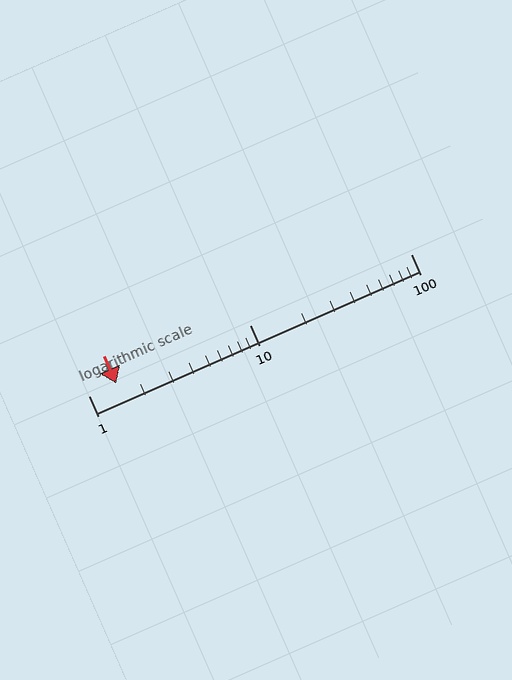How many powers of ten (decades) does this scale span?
The scale spans 2 decades, from 1 to 100.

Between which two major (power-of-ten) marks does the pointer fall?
The pointer is between 1 and 10.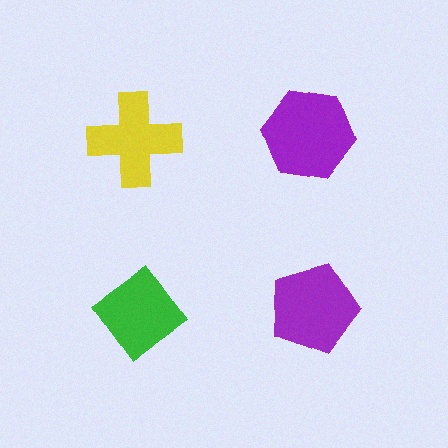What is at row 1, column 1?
A yellow cross.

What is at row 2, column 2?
A purple pentagon.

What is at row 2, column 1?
A green diamond.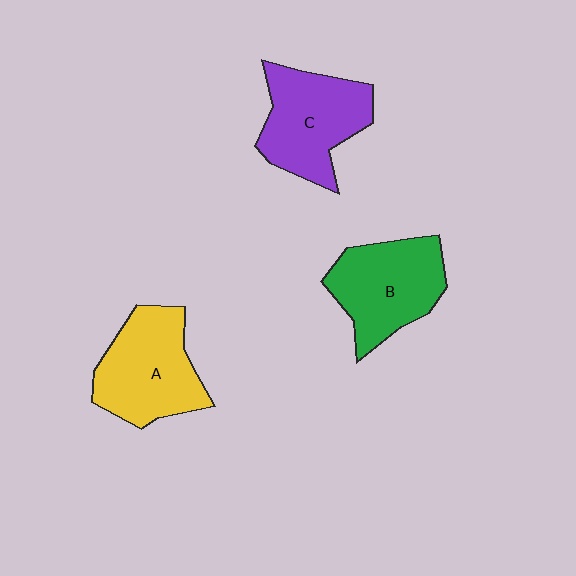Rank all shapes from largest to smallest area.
From largest to smallest: A (yellow), B (green), C (purple).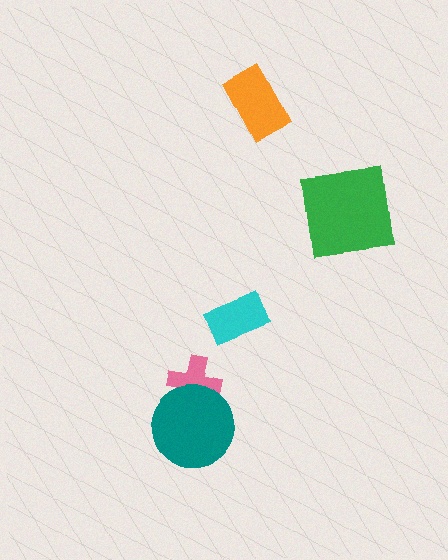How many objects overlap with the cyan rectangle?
0 objects overlap with the cyan rectangle.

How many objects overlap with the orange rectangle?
0 objects overlap with the orange rectangle.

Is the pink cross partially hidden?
Yes, it is partially covered by another shape.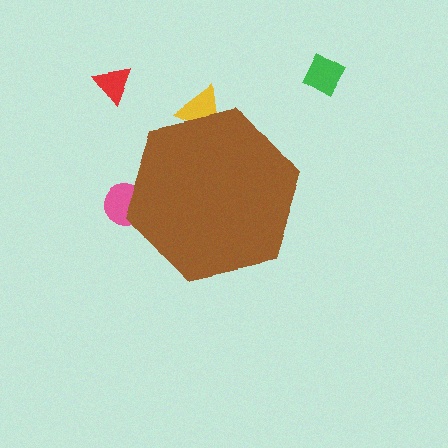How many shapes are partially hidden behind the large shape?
2 shapes are partially hidden.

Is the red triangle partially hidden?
No, the red triangle is fully visible.